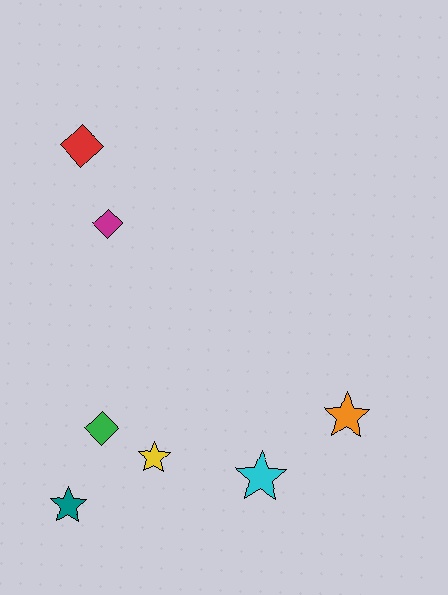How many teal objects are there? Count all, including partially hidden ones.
There is 1 teal object.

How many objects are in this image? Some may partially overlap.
There are 7 objects.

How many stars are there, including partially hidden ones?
There are 4 stars.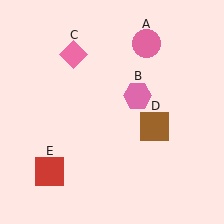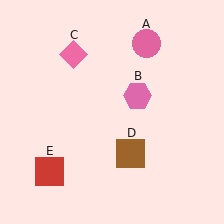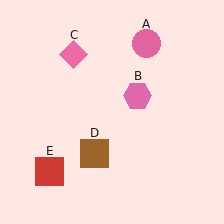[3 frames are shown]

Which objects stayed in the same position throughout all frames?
Pink circle (object A) and pink hexagon (object B) and pink diamond (object C) and red square (object E) remained stationary.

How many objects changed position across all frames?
1 object changed position: brown square (object D).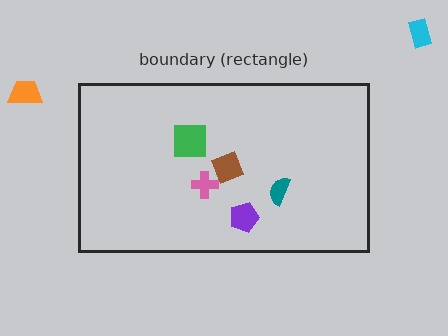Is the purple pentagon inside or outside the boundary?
Inside.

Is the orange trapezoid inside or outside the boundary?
Outside.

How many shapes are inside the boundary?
5 inside, 2 outside.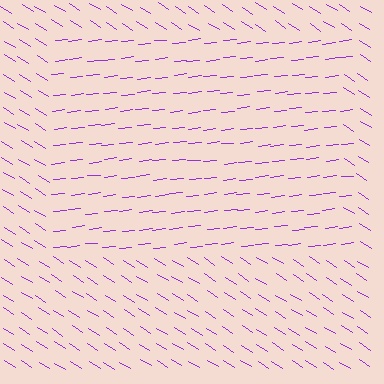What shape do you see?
I see a rectangle.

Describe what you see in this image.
The image is filled with small purple line segments. A rectangle region in the image has lines oriented differently from the surrounding lines, creating a visible texture boundary.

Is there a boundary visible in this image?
Yes, there is a texture boundary formed by a change in line orientation.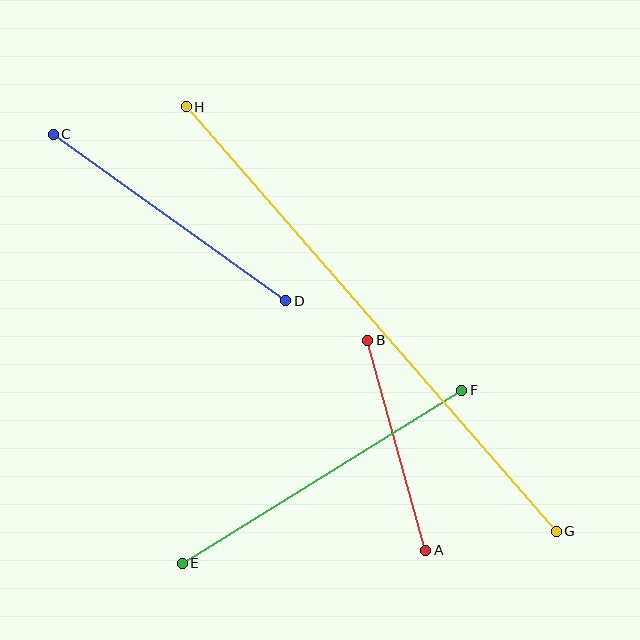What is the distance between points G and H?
The distance is approximately 563 pixels.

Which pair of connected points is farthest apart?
Points G and H are farthest apart.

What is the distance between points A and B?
The distance is approximately 218 pixels.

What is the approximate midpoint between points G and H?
The midpoint is at approximately (371, 319) pixels.